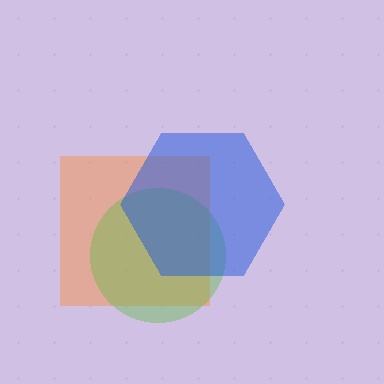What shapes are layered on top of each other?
The layered shapes are: an orange square, a lime circle, a blue hexagon.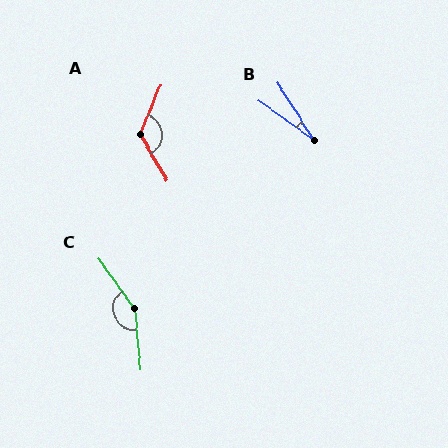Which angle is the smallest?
B, at approximately 22 degrees.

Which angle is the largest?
C, at approximately 149 degrees.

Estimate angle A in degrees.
Approximately 127 degrees.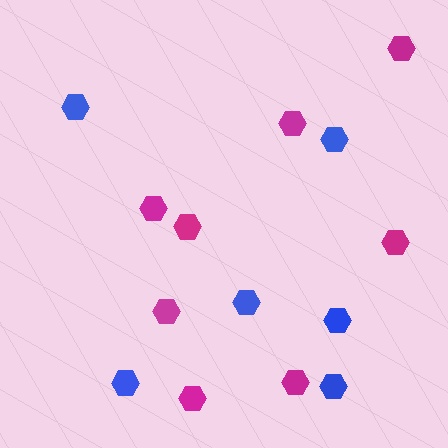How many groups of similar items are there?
There are 2 groups: one group of magenta hexagons (8) and one group of blue hexagons (6).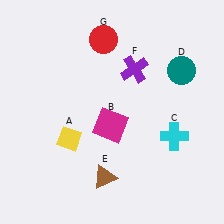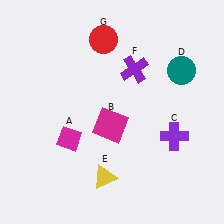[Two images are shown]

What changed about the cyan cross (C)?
In Image 1, C is cyan. In Image 2, it changed to purple.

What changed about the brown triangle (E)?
In Image 1, E is brown. In Image 2, it changed to yellow.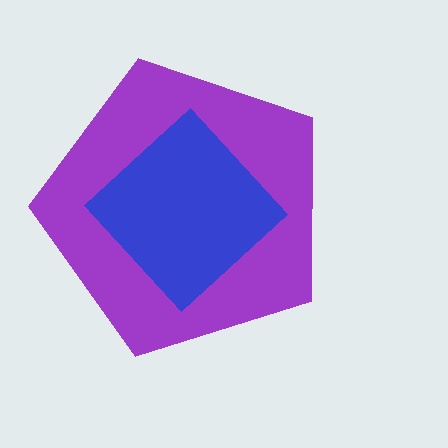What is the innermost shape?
The blue diamond.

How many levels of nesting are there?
2.